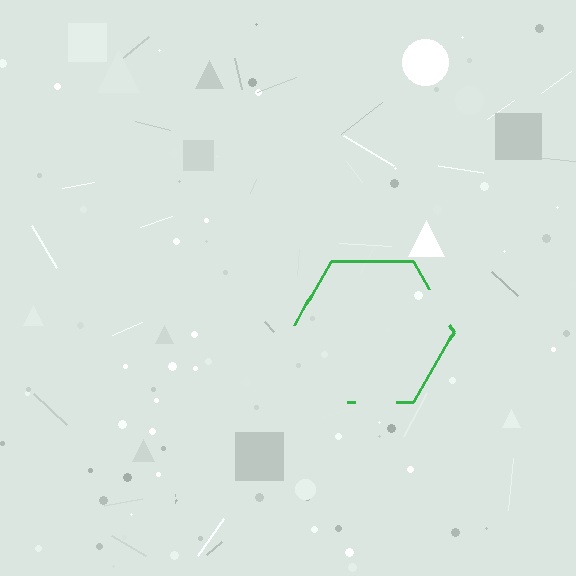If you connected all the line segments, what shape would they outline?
They would outline a hexagon.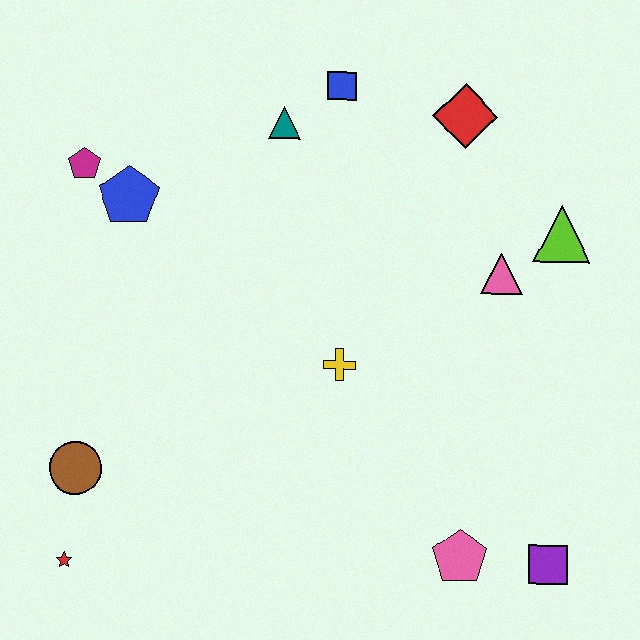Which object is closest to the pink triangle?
The lime triangle is closest to the pink triangle.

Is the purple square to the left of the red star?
No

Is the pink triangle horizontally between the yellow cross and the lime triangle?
Yes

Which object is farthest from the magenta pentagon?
The purple square is farthest from the magenta pentagon.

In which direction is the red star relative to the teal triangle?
The red star is below the teal triangle.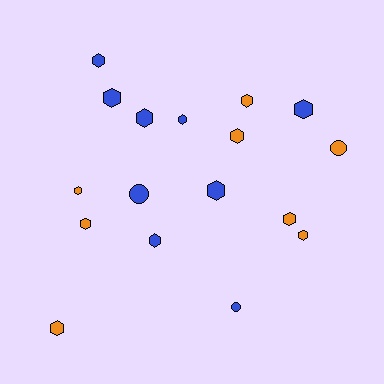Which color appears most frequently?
Blue, with 9 objects.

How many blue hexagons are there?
There are 7 blue hexagons.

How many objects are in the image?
There are 17 objects.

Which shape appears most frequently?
Hexagon, with 14 objects.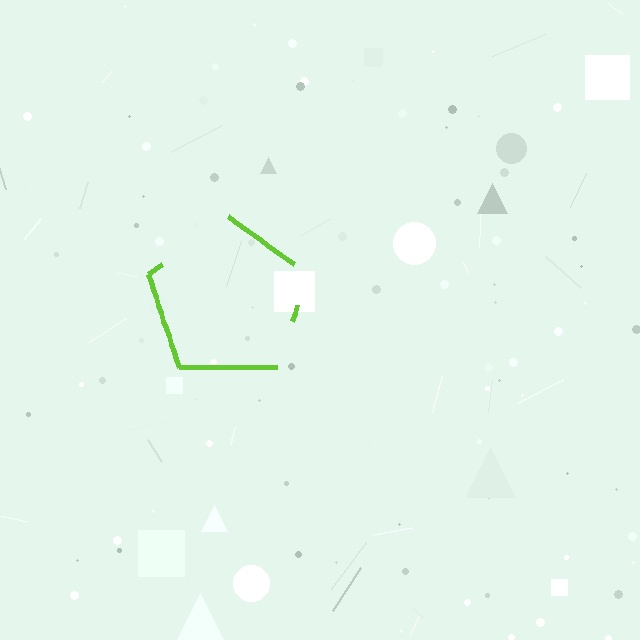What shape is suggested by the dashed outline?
The dashed outline suggests a pentagon.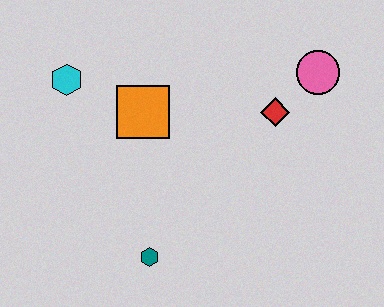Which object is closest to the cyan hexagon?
The orange square is closest to the cyan hexagon.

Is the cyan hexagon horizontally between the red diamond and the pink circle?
No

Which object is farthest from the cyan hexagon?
The pink circle is farthest from the cyan hexagon.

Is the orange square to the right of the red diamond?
No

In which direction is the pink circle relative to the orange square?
The pink circle is to the right of the orange square.